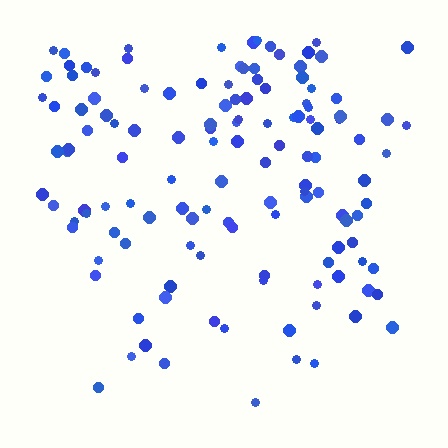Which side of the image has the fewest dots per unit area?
The bottom.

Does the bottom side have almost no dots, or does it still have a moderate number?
Still a moderate number, just noticeably fewer than the top.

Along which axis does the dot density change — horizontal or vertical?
Vertical.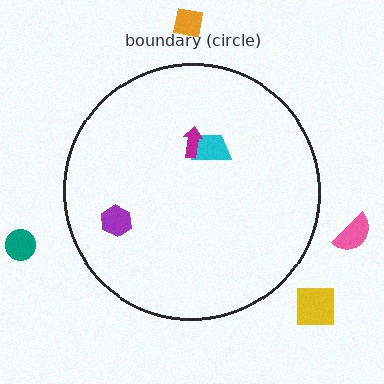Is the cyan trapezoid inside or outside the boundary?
Inside.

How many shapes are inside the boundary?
3 inside, 4 outside.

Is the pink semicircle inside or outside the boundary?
Outside.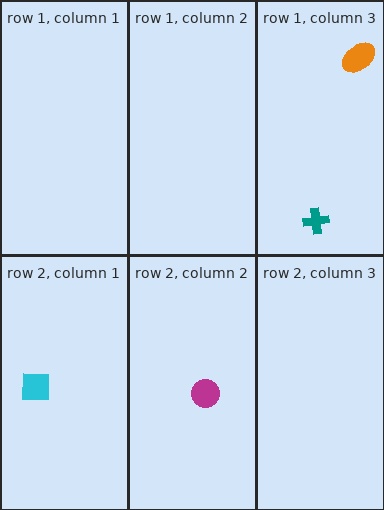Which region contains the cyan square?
The row 2, column 1 region.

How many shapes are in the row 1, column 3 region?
2.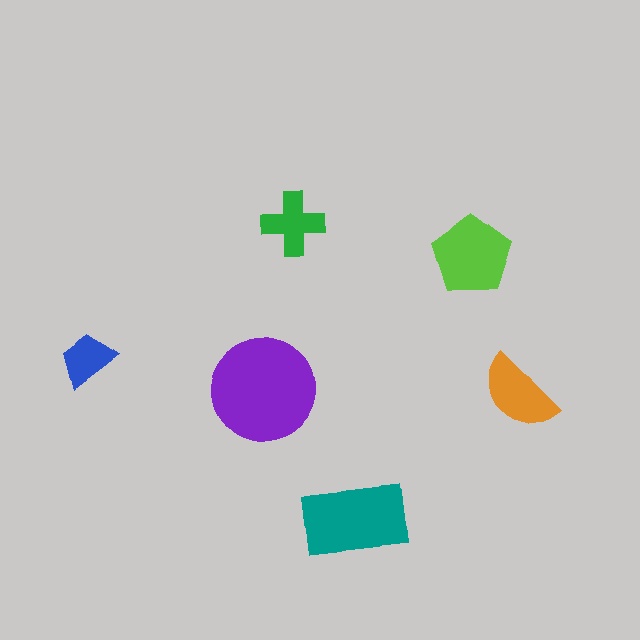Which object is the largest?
The purple circle.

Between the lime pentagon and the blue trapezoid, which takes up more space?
The lime pentagon.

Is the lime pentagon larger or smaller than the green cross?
Larger.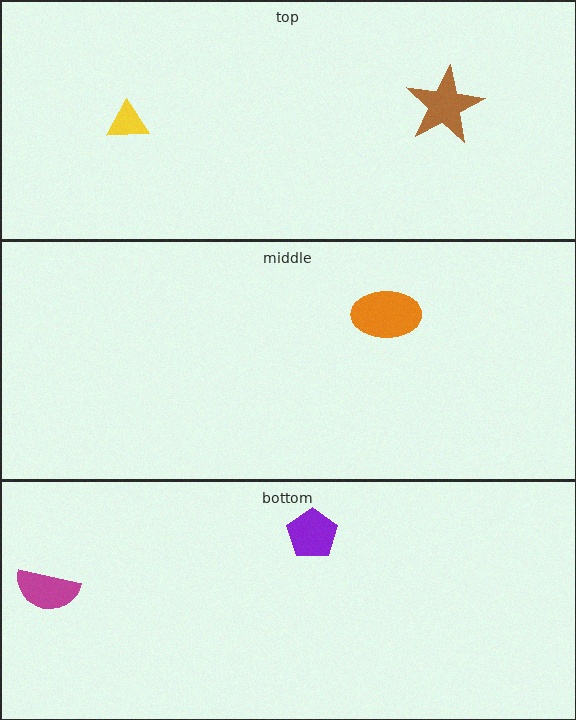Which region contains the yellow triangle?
The top region.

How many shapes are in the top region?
2.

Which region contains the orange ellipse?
The middle region.